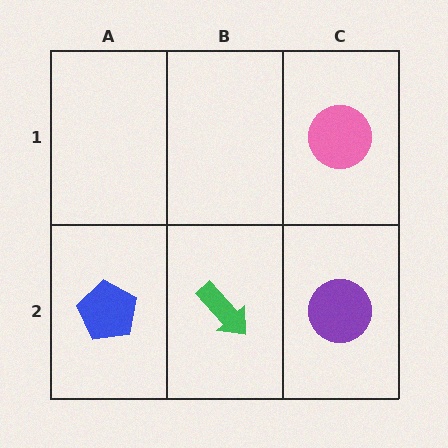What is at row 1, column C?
A pink circle.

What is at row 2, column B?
A green arrow.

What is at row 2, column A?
A blue pentagon.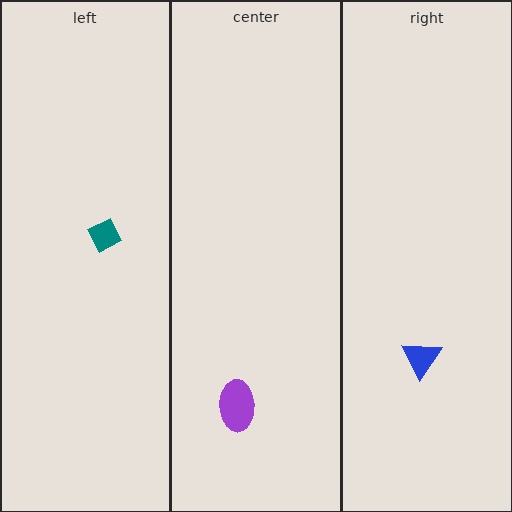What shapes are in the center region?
The purple ellipse.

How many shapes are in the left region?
1.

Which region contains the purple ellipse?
The center region.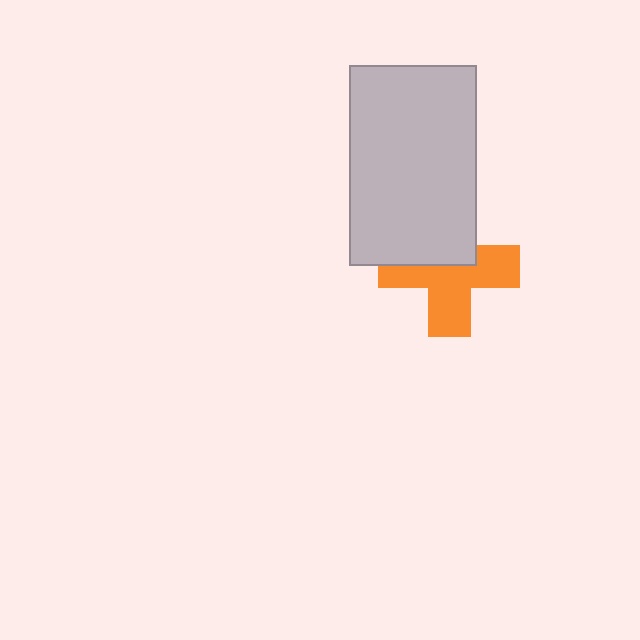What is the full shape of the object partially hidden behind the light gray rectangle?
The partially hidden object is an orange cross.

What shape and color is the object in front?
The object in front is a light gray rectangle.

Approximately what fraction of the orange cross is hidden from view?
Roughly 41% of the orange cross is hidden behind the light gray rectangle.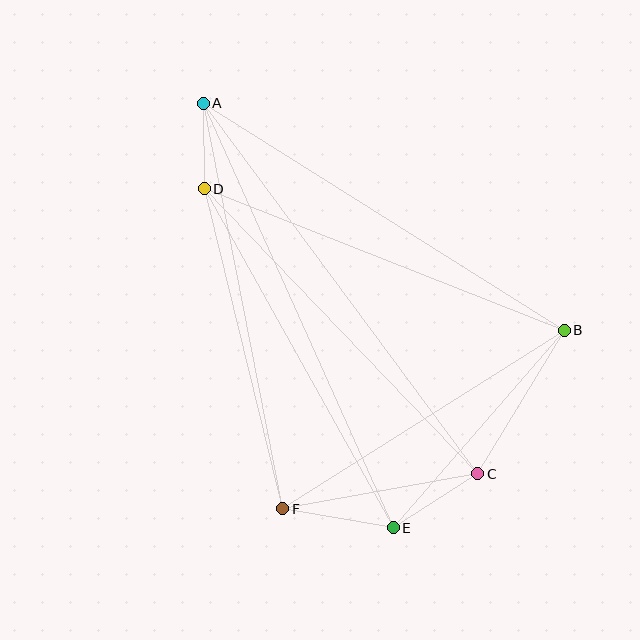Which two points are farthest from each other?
Points A and E are farthest from each other.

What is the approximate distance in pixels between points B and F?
The distance between B and F is approximately 333 pixels.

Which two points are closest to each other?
Points A and D are closest to each other.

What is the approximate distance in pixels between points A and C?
The distance between A and C is approximately 461 pixels.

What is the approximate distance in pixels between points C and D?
The distance between C and D is approximately 395 pixels.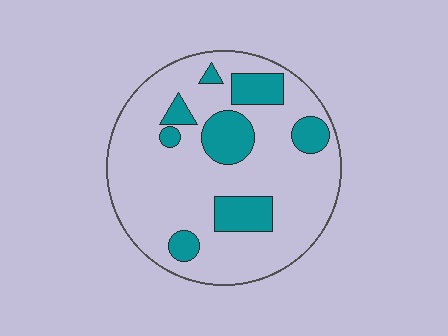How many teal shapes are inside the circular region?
8.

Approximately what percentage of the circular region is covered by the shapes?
Approximately 20%.